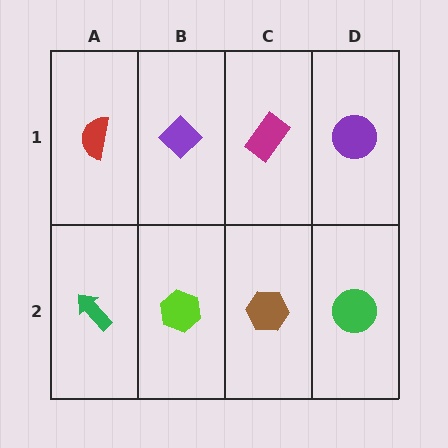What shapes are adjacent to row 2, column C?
A magenta rectangle (row 1, column C), a lime hexagon (row 2, column B), a green circle (row 2, column D).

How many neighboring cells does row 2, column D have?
2.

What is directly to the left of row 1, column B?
A red semicircle.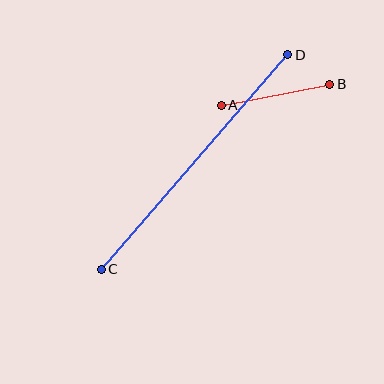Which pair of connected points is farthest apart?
Points C and D are farthest apart.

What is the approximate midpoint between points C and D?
The midpoint is at approximately (195, 162) pixels.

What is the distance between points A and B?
The distance is approximately 111 pixels.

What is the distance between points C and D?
The distance is approximately 284 pixels.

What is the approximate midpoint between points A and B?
The midpoint is at approximately (275, 95) pixels.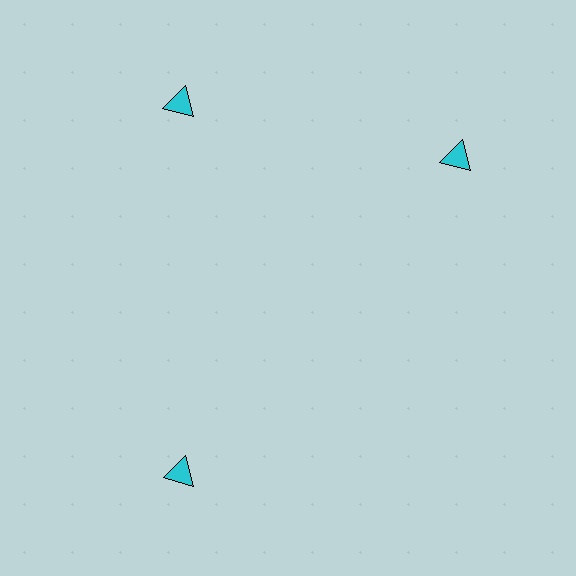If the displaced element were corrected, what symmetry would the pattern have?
It would have 3-fold rotational symmetry — the pattern would map onto itself every 120 degrees.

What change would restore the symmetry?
The symmetry would be restored by rotating it back into even spacing with its neighbors so that all 3 triangles sit at equal angles and equal distance from the center.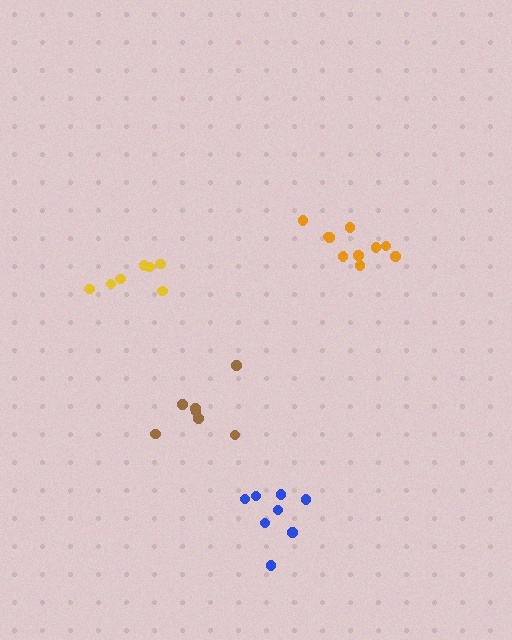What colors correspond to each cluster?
The clusters are colored: orange, brown, yellow, blue.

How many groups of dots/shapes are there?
There are 4 groups.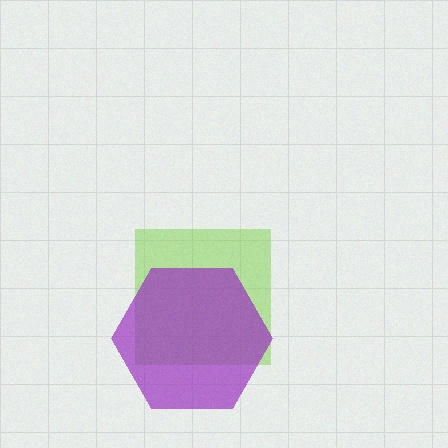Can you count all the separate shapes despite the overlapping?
Yes, there are 2 separate shapes.